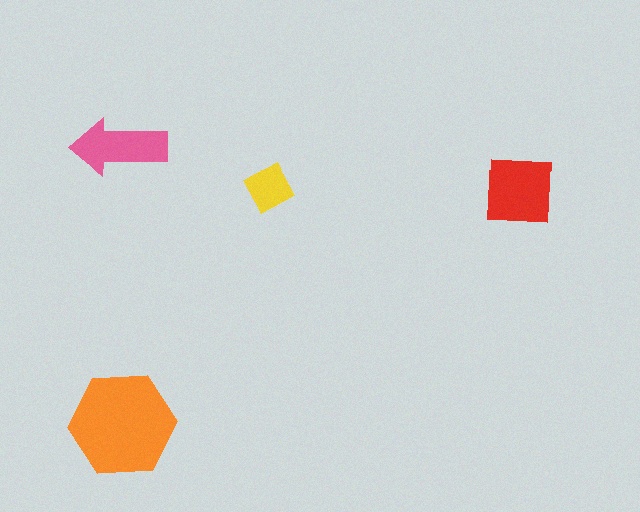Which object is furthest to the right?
The red square is rightmost.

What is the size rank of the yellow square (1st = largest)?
4th.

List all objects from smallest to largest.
The yellow square, the pink arrow, the red square, the orange hexagon.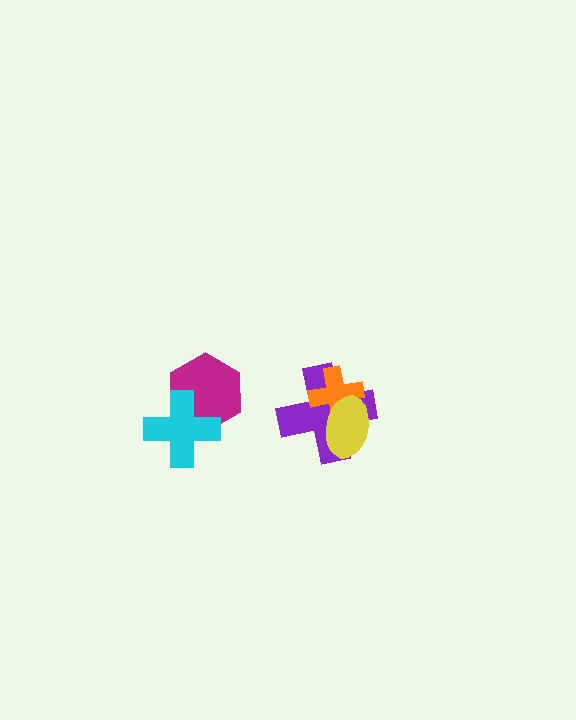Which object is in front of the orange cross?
The yellow ellipse is in front of the orange cross.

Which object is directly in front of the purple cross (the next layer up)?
The orange cross is directly in front of the purple cross.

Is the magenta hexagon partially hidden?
Yes, it is partially covered by another shape.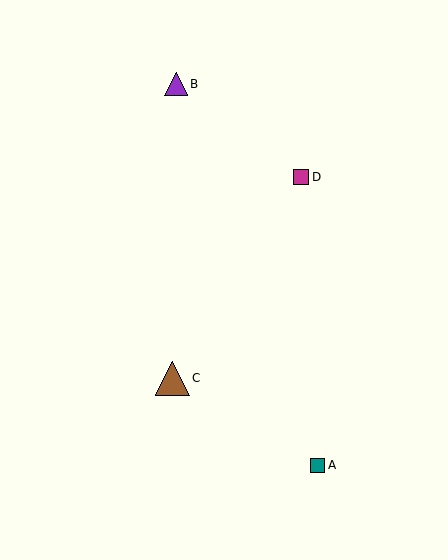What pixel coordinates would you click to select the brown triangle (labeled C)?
Click at (172, 378) to select the brown triangle C.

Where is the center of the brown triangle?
The center of the brown triangle is at (172, 378).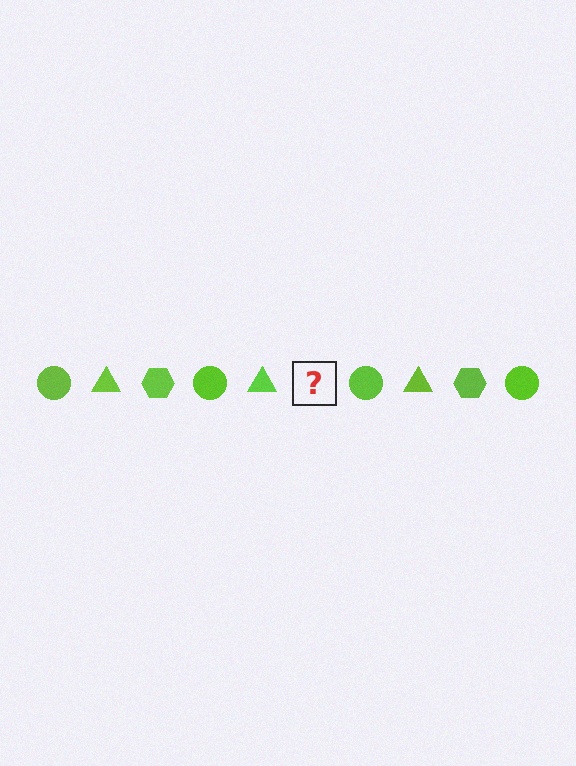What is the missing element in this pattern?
The missing element is a lime hexagon.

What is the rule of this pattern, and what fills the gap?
The rule is that the pattern cycles through circle, triangle, hexagon shapes in lime. The gap should be filled with a lime hexagon.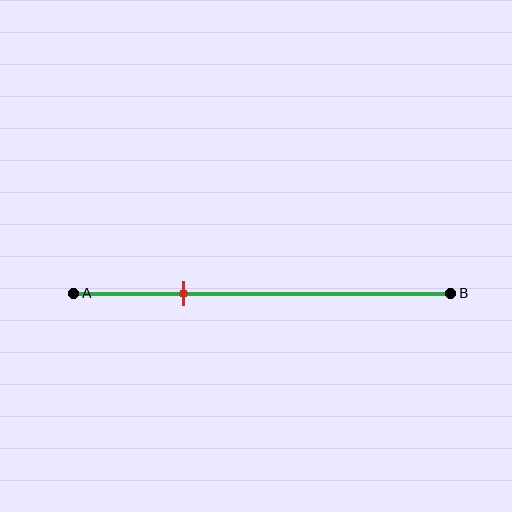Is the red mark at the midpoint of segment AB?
No, the mark is at about 30% from A, not at the 50% midpoint.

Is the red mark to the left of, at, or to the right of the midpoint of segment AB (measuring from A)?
The red mark is to the left of the midpoint of segment AB.